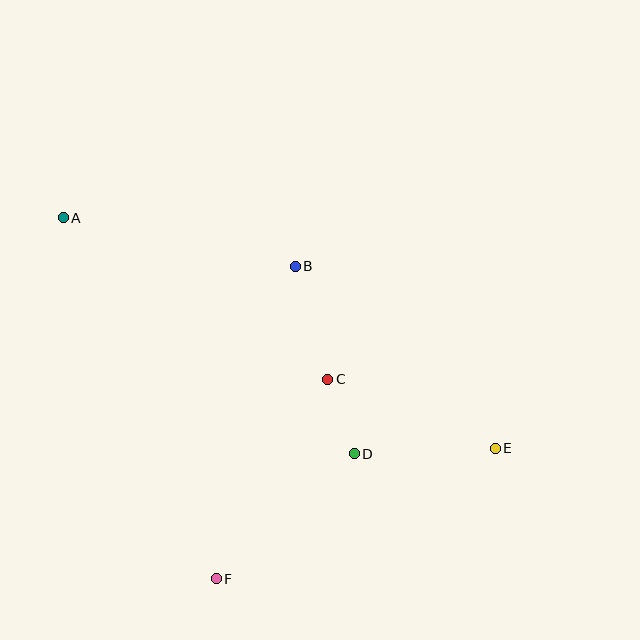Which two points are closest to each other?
Points C and D are closest to each other.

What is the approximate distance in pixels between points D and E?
The distance between D and E is approximately 141 pixels.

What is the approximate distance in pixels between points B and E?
The distance between B and E is approximately 271 pixels.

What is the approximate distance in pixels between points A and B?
The distance between A and B is approximately 237 pixels.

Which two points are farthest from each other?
Points A and E are farthest from each other.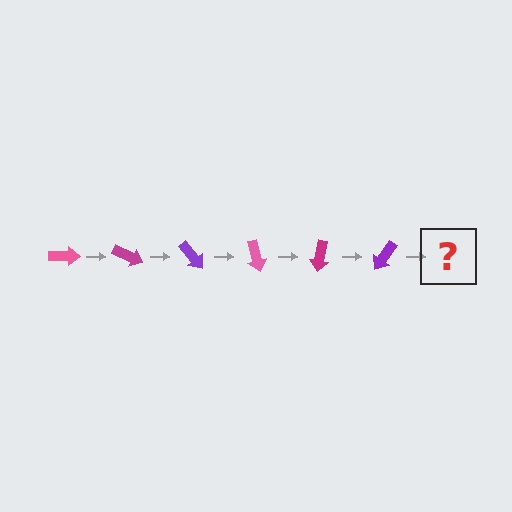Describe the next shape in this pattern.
It should be a pink arrow, rotated 150 degrees from the start.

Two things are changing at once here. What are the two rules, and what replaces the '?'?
The two rules are that it rotates 25 degrees each step and the color cycles through pink, magenta, and purple. The '?' should be a pink arrow, rotated 150 degrees from the start.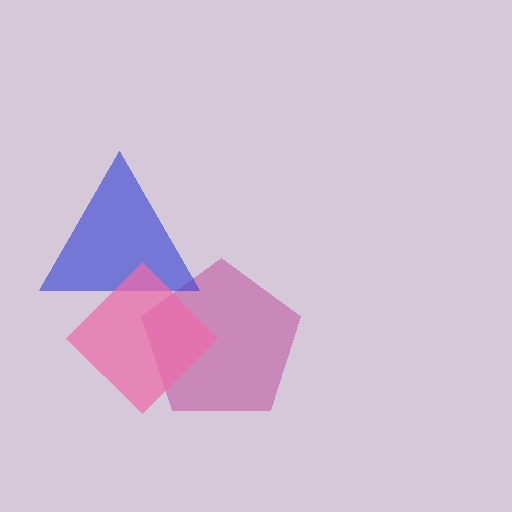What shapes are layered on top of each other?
The layered shapes are: a magenta pentagon, a blue triangle, a pink diamond.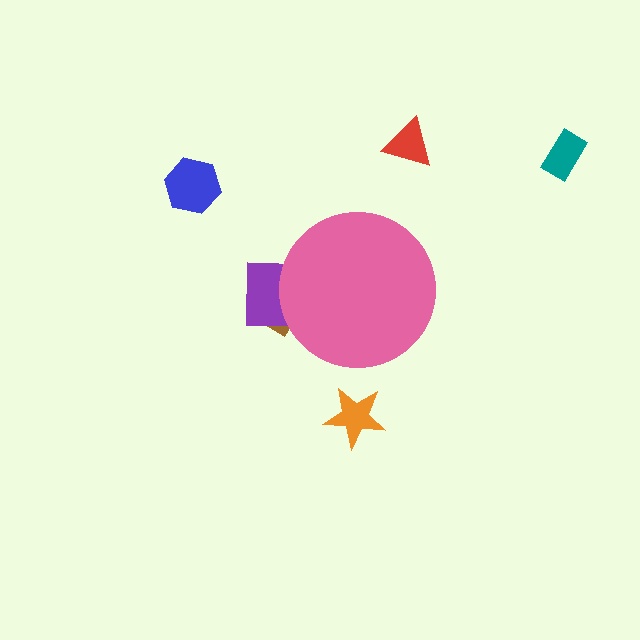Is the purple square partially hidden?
Yes, the purple square is partially hidden behind the pink circle.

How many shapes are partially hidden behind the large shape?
2 shapes are partially hidden.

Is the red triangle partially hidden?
No, the red triangle is fully visible.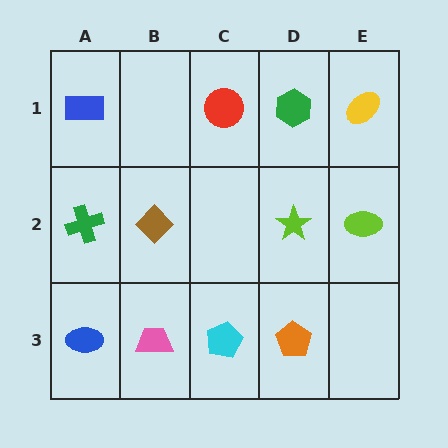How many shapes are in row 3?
4 shapes.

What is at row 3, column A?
A blue ellipse.